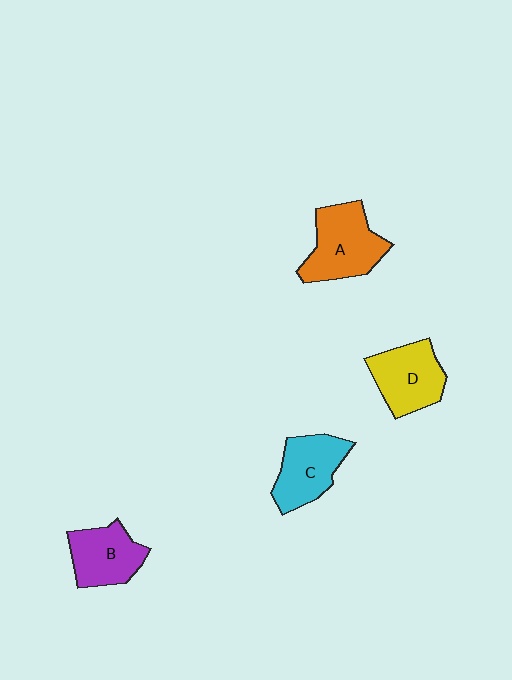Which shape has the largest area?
Shape A (orange).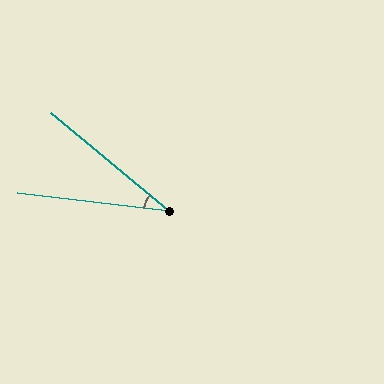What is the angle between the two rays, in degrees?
Approximately 33 degrees.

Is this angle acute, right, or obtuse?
It is acute.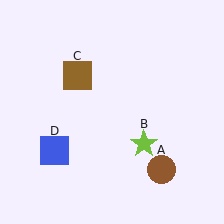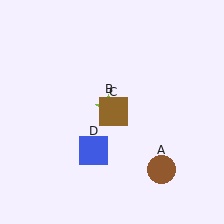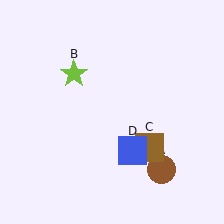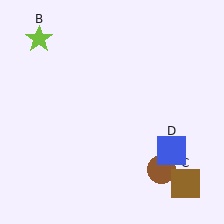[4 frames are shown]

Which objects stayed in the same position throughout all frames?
Brown circle (object A) remained stationary.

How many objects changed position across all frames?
3 objects changed position: lime star (object B), brown square (object C), blue square (object D).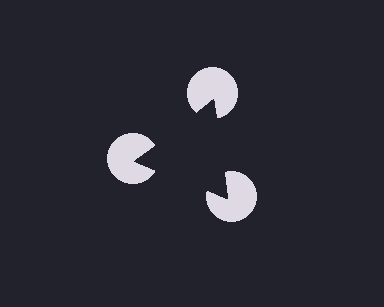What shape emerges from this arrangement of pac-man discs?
An illusory triangle — its edges are inferred from the aligned wedge cuts in the pac-man discs, not physically drawn.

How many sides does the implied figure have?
3 sides.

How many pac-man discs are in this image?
There are 3 — one at each vertex of the illusory triangle.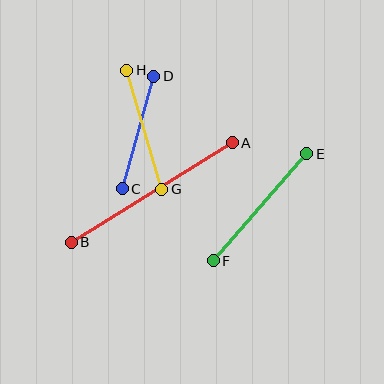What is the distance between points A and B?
The distance is approximately 189 pixels.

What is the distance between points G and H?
The distance is approximately 124 pixels.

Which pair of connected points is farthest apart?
Points A and B are farthest apart.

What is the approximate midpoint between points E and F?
The midpoint is at approximately (260, 207) pixels.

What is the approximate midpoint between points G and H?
The midpoint is at approximately (144, 130) pixels.